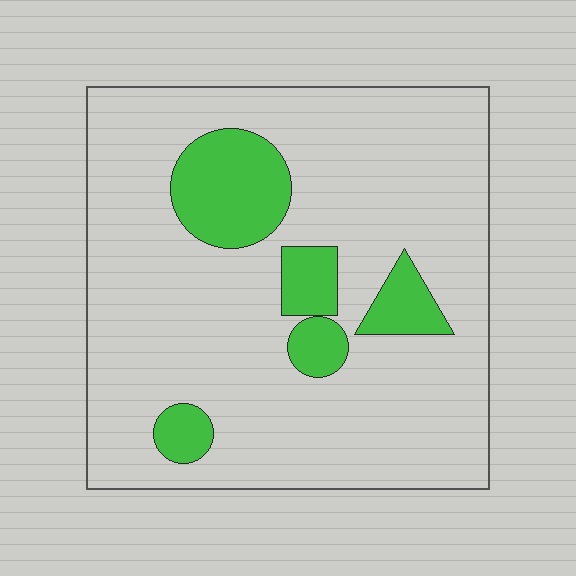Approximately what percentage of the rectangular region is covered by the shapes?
Approximately 15%.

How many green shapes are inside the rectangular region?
5.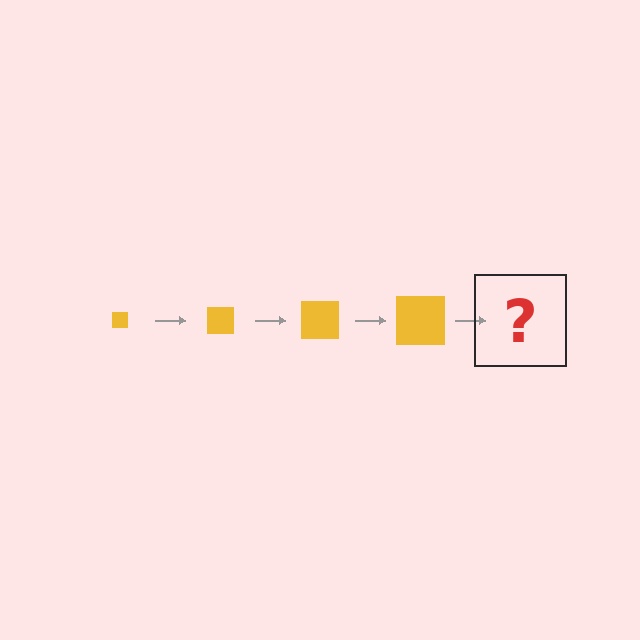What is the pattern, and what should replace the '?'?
The pattern is that the square gets progressively larger each step. The '?' should be a yellow square, larger than the previous one.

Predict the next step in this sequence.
The next step is a yellow square, larger than the previous one.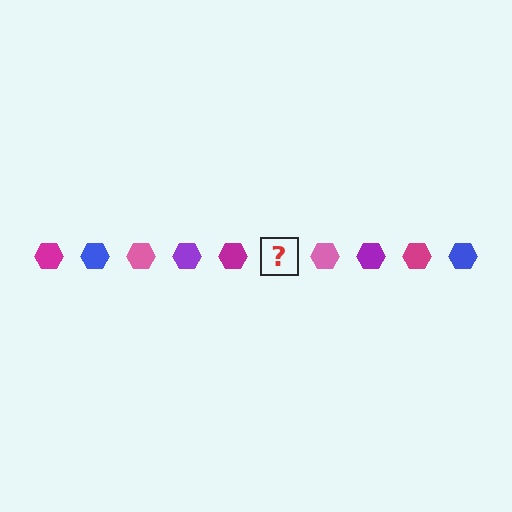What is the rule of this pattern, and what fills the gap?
The rule is that the pattern cycles through magenta, blue, pink, purple hexagons. The gap should be filled with a blue hexagon.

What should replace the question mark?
The question mark should be replaced with a blue hexagon.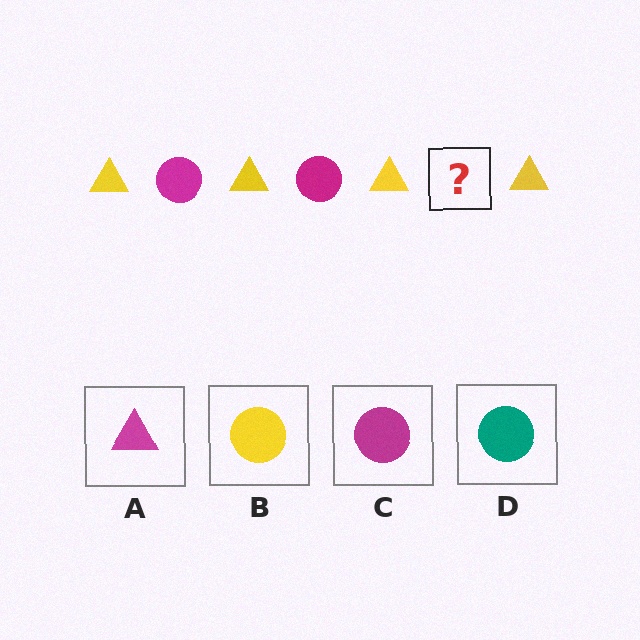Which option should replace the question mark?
Option C.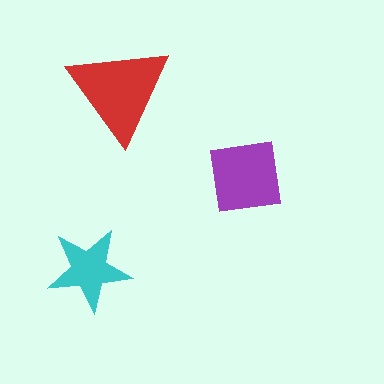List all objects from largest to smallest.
The red triangle, the purple square, the cyan star.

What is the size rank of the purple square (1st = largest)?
2nd.